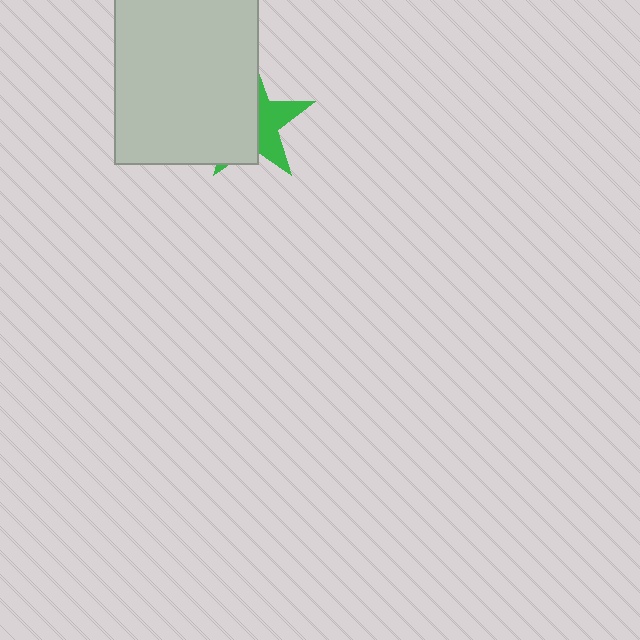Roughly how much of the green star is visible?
A small part of it is visible (roughly 40%).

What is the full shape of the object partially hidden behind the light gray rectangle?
The partially hidden object is a green star.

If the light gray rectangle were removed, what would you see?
You would see the complete green star.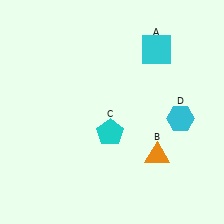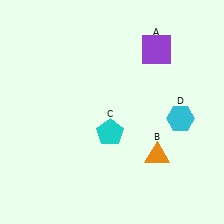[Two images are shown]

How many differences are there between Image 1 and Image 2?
There is 1 difference between the two images.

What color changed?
The square (A) changed from cyan in Image 1 to purple in Image 2.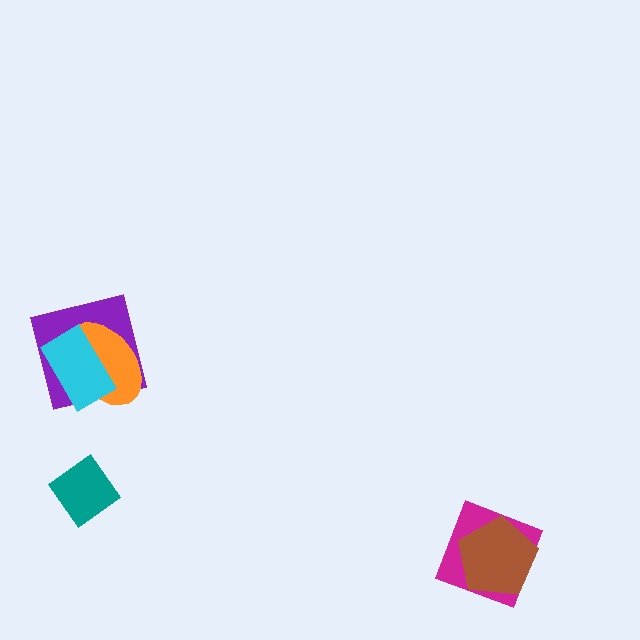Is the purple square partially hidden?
Yes, it is partially covered by another shape.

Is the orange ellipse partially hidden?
Yes, it is partially covered by another shape.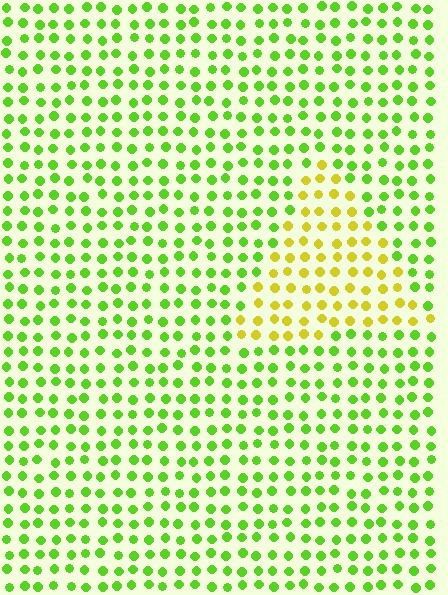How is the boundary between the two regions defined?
The boundary is defined purely by a slight shift in hue (about 44 degrees). Spacing, size, and orientation are identical on both sides.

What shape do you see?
I see a triangle.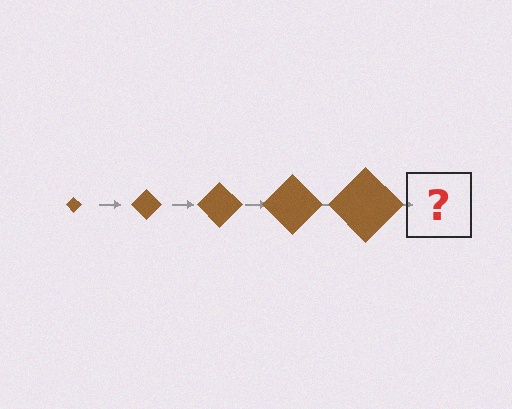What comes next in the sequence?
The next element should be a brown diamond, larger than the previous one.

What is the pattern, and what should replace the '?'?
The pattern is that the diamond gets progressively larger each step. The '?' should be a brown diamond, larger than the previous one.